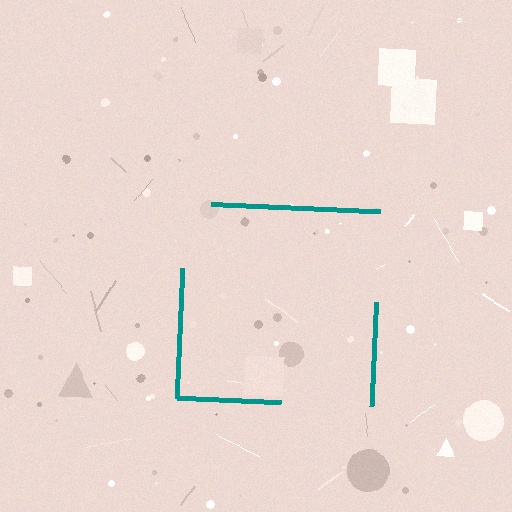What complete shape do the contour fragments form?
The contour fragments form a square.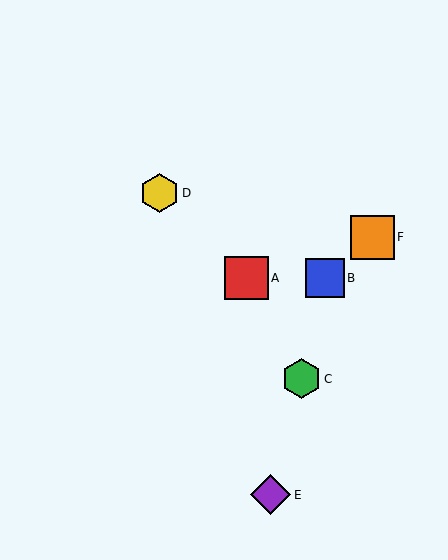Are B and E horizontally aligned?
No, B is at y≈278 and E is at y≈495.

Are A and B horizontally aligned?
Yes, both are at y≈278.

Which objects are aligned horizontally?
Objects A, B are aligned horizontally.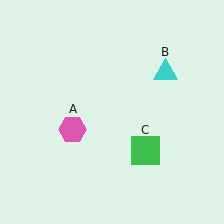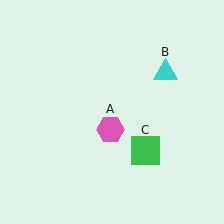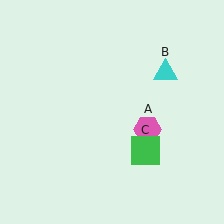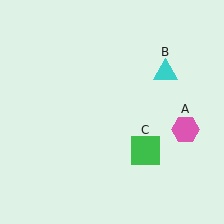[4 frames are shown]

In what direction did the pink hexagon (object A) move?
The pink hexagon (object A) moved right.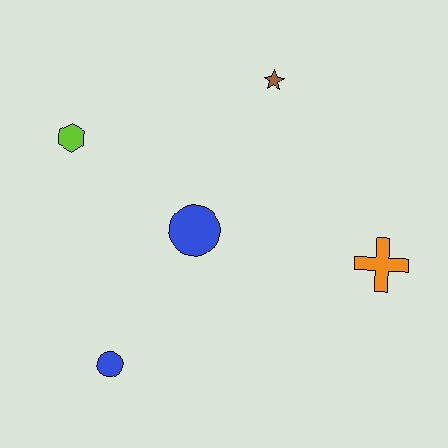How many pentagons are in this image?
There are no pentagons.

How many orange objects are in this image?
There is 1 orange object.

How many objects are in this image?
There are 5 objects.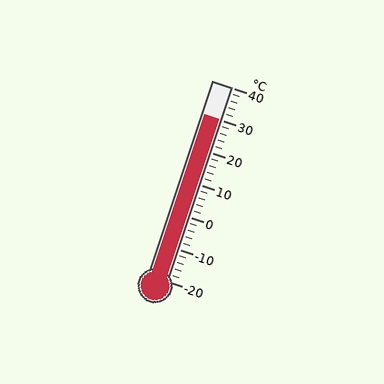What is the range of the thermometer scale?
The thermometer scale ranges from -20°C to 40°C.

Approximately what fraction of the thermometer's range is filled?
The thermometer is filled to approximately 85% of its range.